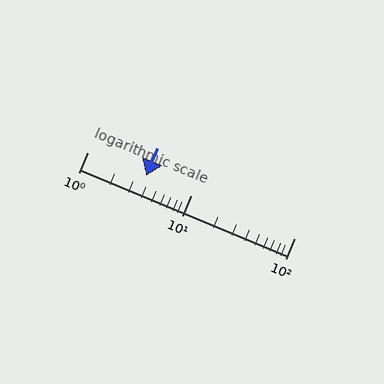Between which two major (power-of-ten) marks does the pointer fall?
The pointer is between 1 and 10.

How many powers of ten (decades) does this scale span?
The scale spans 2 decades, from 1 to 100.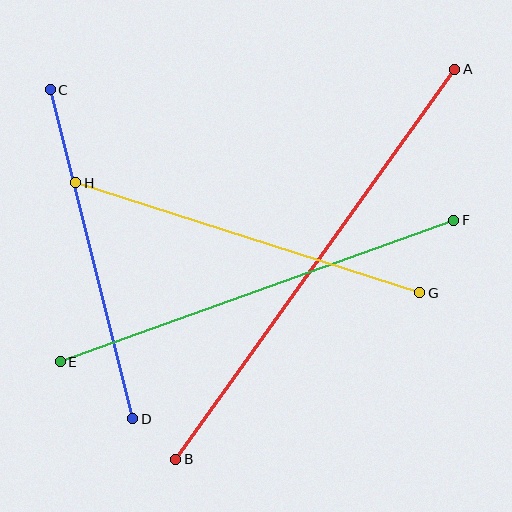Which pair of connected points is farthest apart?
Points A and B are farthest apart.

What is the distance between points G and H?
The distance is approximately 361 pixels.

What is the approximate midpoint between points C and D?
The midpoint is at approximately (92, 254) pixels.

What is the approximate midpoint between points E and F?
The midpoint is at approximately (257, 291) pixels.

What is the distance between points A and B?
The distance is approximately 479 pixels.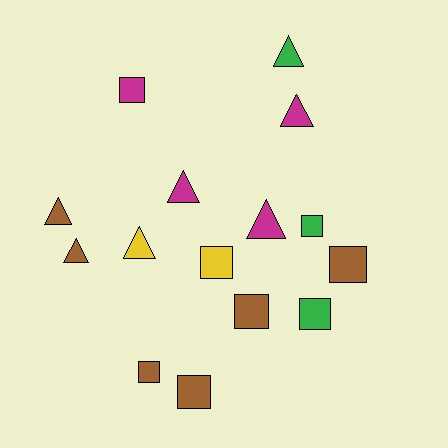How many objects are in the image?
There are 15 objects.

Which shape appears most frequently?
Square, with 8 objects.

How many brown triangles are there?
There are 2 brown triangles.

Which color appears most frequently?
Brown, with 6 objects.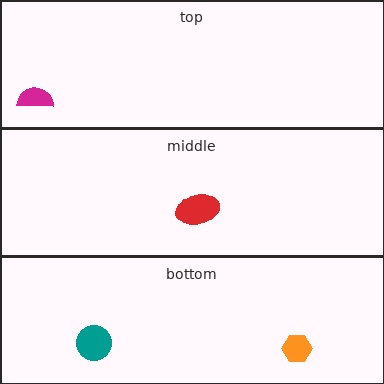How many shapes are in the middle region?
1.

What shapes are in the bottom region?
The orange hexagon, the teal circle.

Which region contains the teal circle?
The bottom region.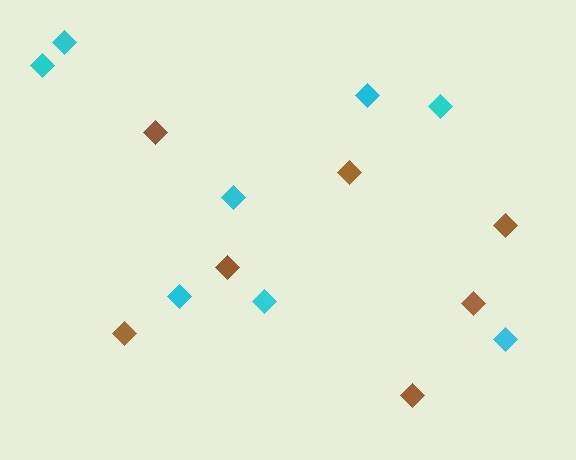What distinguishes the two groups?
There are 2 groups: one group of cyan diamonds (8) and one group of brown diamonds (7).